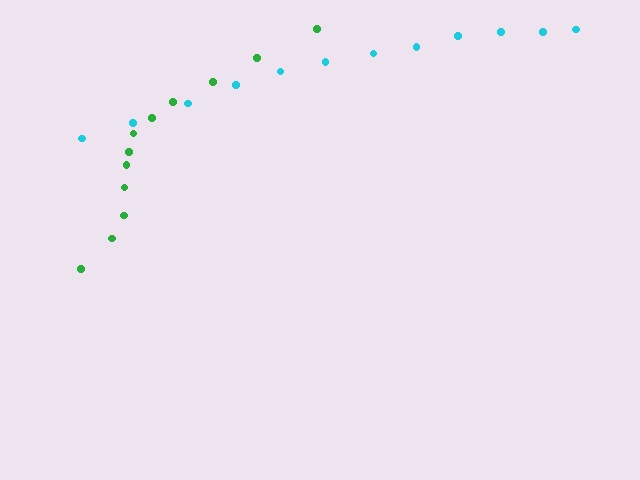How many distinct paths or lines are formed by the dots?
There are 2 distinct paths.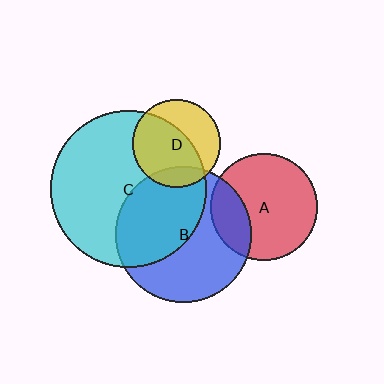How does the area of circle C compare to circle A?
Approximately 2.1 times.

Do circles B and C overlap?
Yes.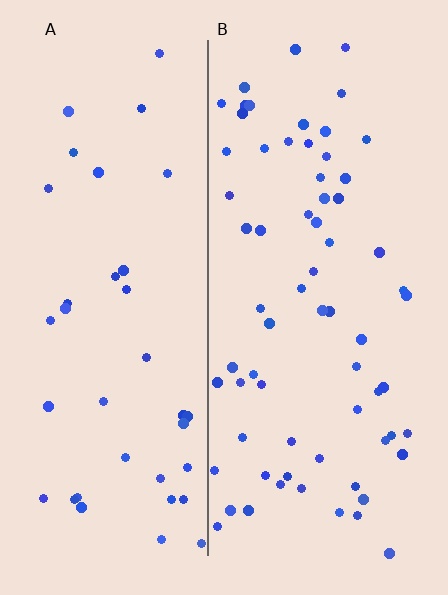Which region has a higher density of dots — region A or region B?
B (the right).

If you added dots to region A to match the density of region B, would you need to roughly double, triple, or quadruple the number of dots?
Approximately double.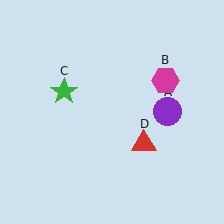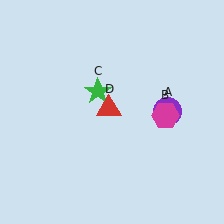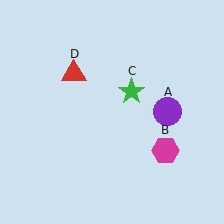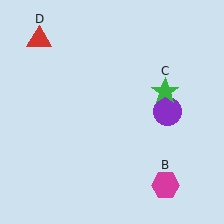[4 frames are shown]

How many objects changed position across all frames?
3 objects changed position: magenta hexagon (object B), green star (object C), red triangle (object D).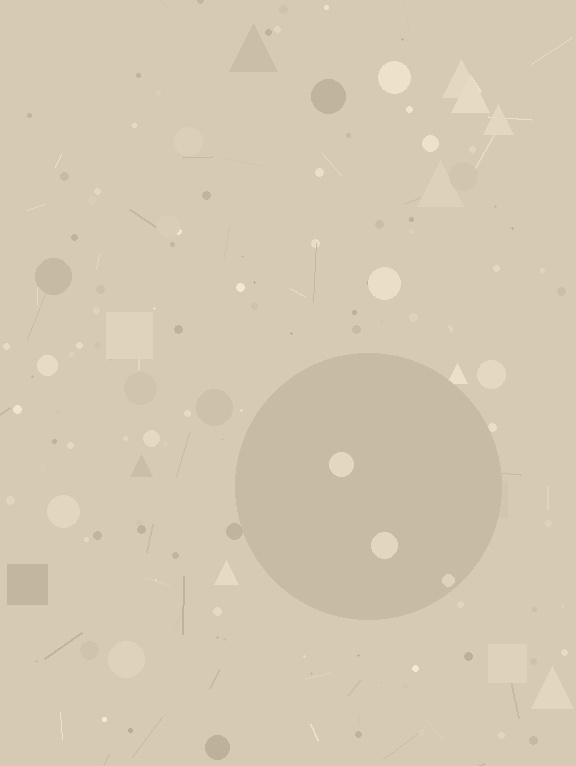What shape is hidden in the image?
A circle is hidden in the image.